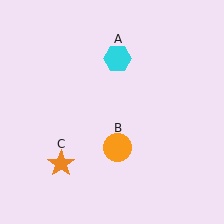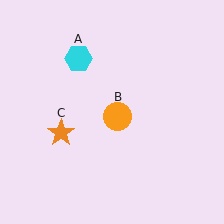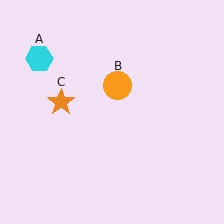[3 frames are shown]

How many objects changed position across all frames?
3 objects changed position: cyan hexagon (object A), orange circle (object B), orange star (object C).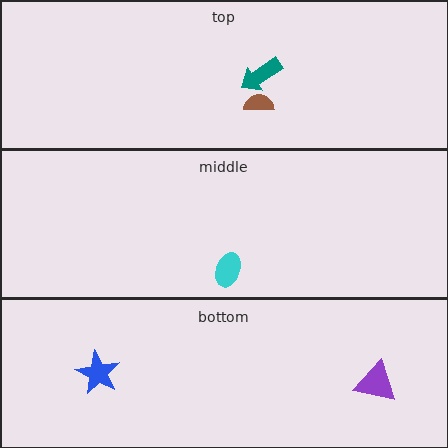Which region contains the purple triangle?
The bottom region.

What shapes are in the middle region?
The cyan ellipse.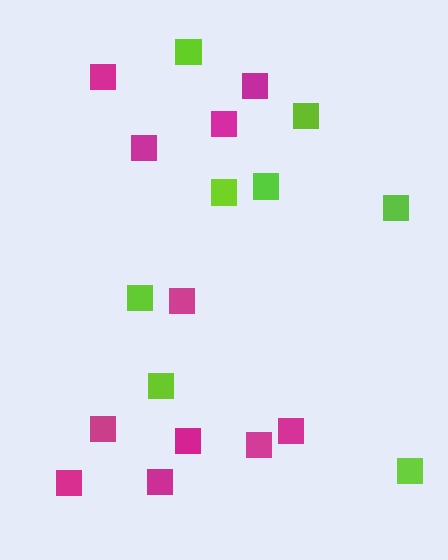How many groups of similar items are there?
There are 2 groups: one group of magenta squares (11) and one group of lime squares (8).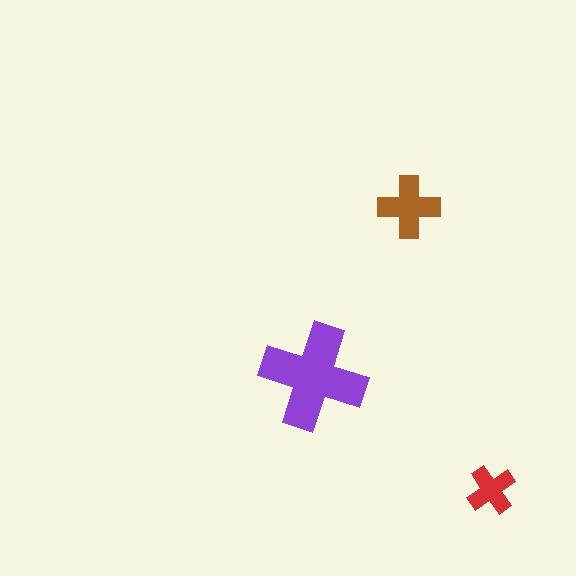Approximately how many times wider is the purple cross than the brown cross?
About 1.5 times wider.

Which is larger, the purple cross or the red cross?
The purple one.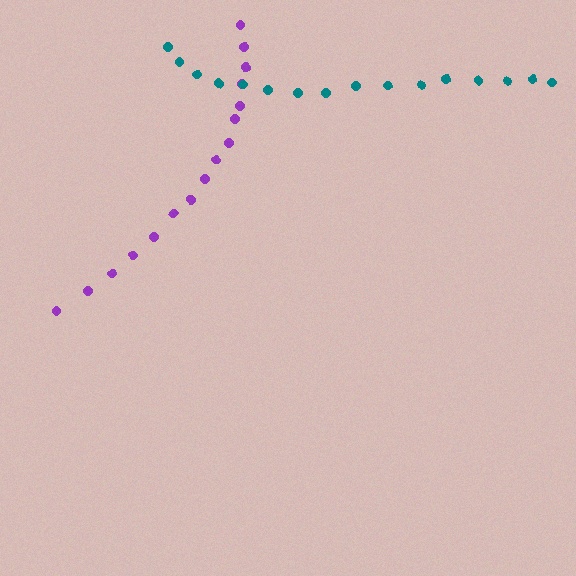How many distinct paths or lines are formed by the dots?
There are 2 distinct paths.